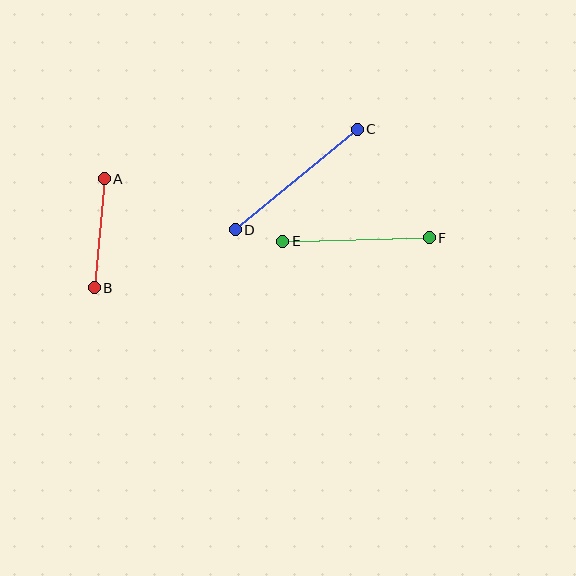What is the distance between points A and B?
The distance is approximately 110 pixels.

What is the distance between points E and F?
The distance is approximately 146 pixels.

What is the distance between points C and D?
The distance is approximately 158 pixels.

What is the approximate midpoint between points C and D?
The midpoint is at approximately (296, 180) pixels.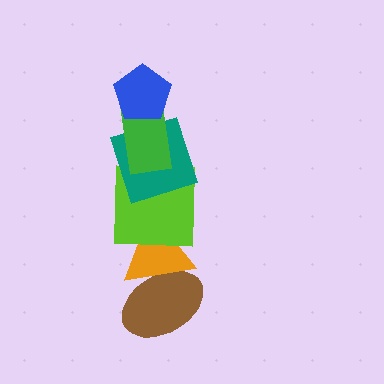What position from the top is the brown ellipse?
The brown ellipse is 6th from the top.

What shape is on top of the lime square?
The teal square is on top of the lime square.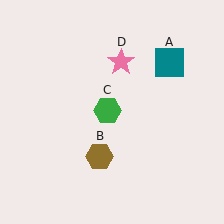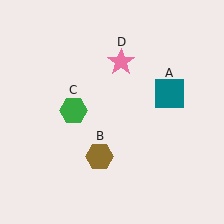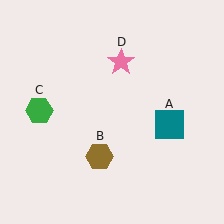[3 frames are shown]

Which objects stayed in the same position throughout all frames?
Brown hexagon (object B) and pink star (object D) remained stationary.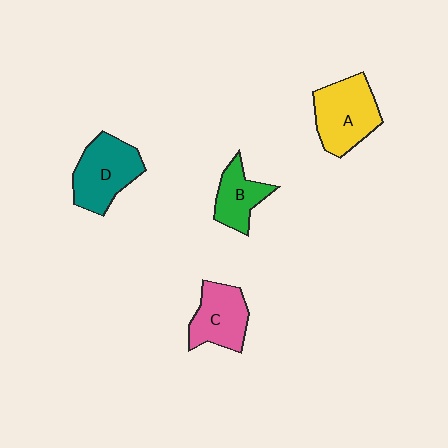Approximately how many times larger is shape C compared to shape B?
Approximately 1.3 times.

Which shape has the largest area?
Shape A (yellow).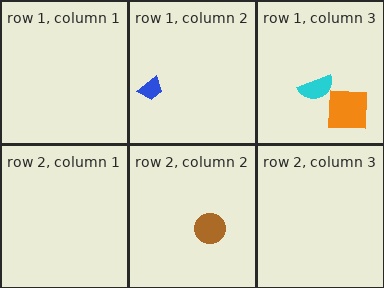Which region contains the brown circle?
The row 2, column 2 region.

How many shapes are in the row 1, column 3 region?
2.